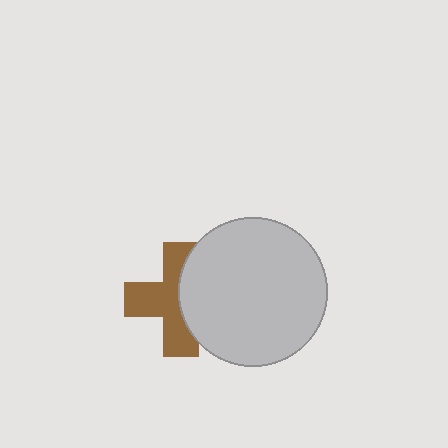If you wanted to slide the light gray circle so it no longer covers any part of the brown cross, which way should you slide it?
Slide it right — that is the most direct way to separate the two shapes.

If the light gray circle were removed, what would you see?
You would see the complete brown cross.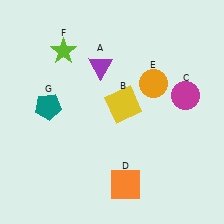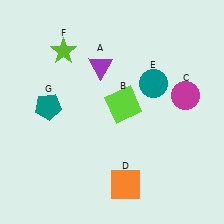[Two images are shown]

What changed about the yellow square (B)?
In Image 1, B is yellow. In Image 2, it changed to lime.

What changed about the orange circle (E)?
In Image 1, E is orange. In Image 2, it changed to teal.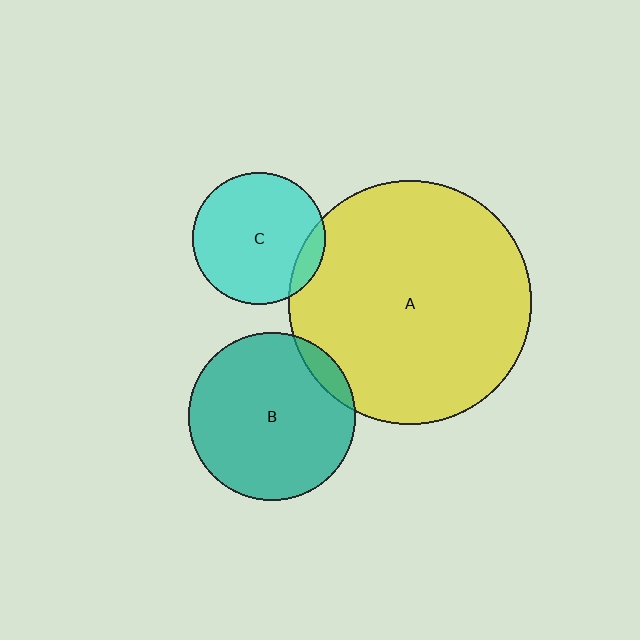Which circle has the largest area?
Circle A (yellow).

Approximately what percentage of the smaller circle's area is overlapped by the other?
Approximately 10%.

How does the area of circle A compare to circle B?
Approximately 2.1 times.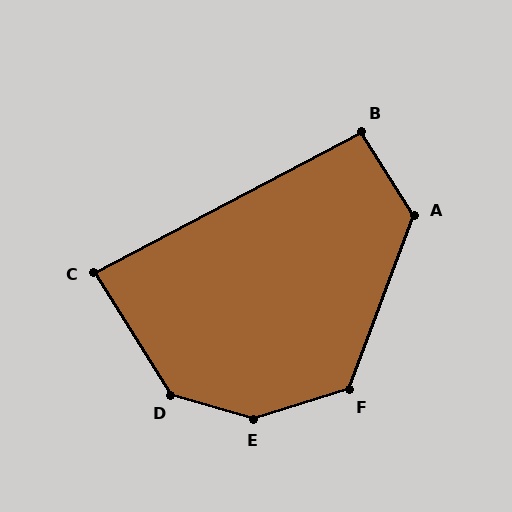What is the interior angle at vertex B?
Approximately 94 degrees (approximately right).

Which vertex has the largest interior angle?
E, at approximately 147 degrees.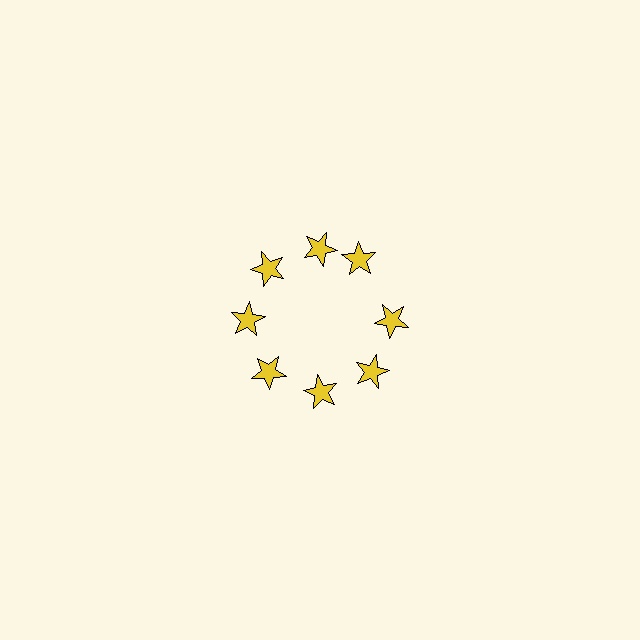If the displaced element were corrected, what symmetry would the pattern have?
It would have 8-fold rotational symmetry — the pattern would map onto itself every 45 degrees.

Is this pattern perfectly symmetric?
No. The 8 yellow stars are arranged in a ring, but one element near the 2 o'clock position is rotated out of alignment along the ring, breaking the 8-fold rotational symmetry.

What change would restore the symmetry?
The symmetry would be restored by rotating it back into even spacing with its neighbors so that all 8 stars sit at equal angles and equal distance from the center.